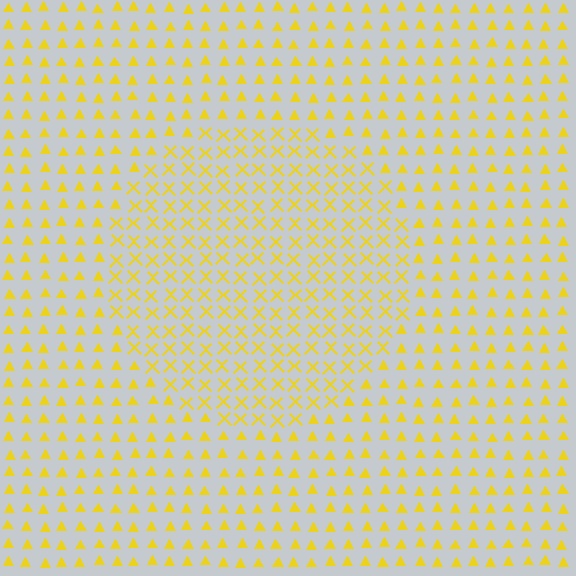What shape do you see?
I see a circle.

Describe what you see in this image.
The image is filled with small yellow elements arranged in a uniform grid. A circle-shaped region contains X marks, while the surrounding area contains triangles. The boundary is defined purely by the change in element shape.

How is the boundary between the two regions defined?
The boundary is defined by a change in element shape: X marks inside vs. triangles outside. All elements share the same color and spacing.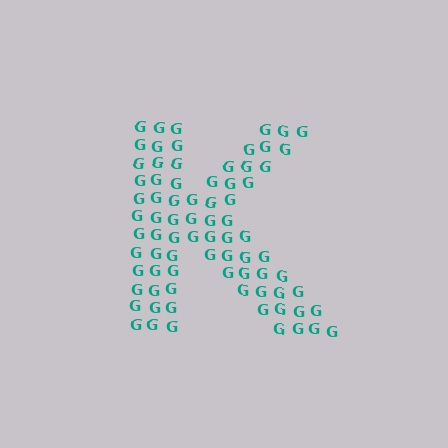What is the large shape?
The large shape is the letter K.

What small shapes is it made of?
It is made of small letter G's.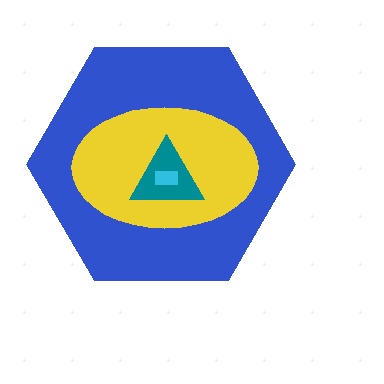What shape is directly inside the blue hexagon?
The yellow ellipse.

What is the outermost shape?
The blue hexagon.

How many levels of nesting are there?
4.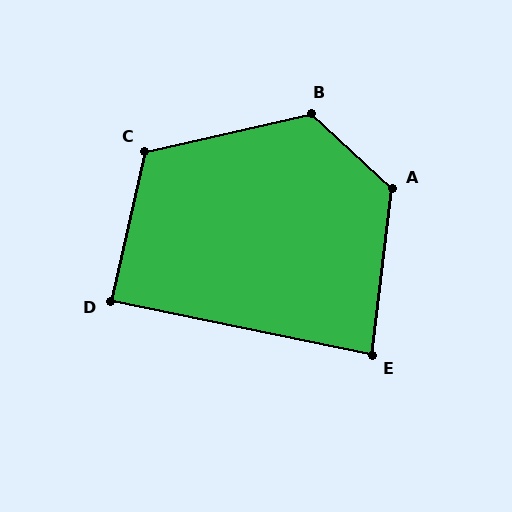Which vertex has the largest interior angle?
A, at approximately 125 degrees.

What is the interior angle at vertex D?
Approximately 89 degrees (approximately right).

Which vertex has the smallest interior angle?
E, at approximately 85 degrees.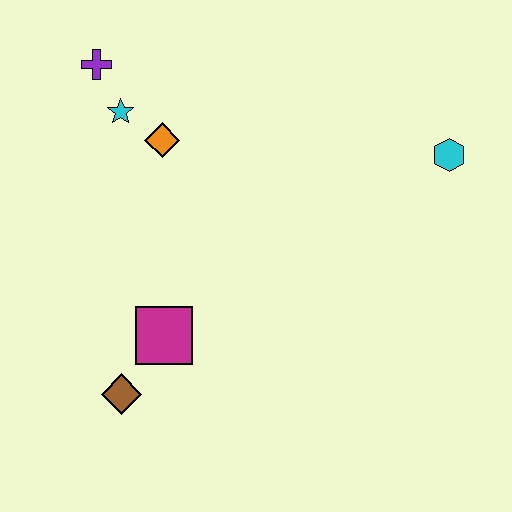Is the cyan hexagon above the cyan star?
No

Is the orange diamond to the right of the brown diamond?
Yes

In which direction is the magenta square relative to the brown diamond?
The magenta square is above the brown diamond.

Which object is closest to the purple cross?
The cyan star is closest to the purple cross.